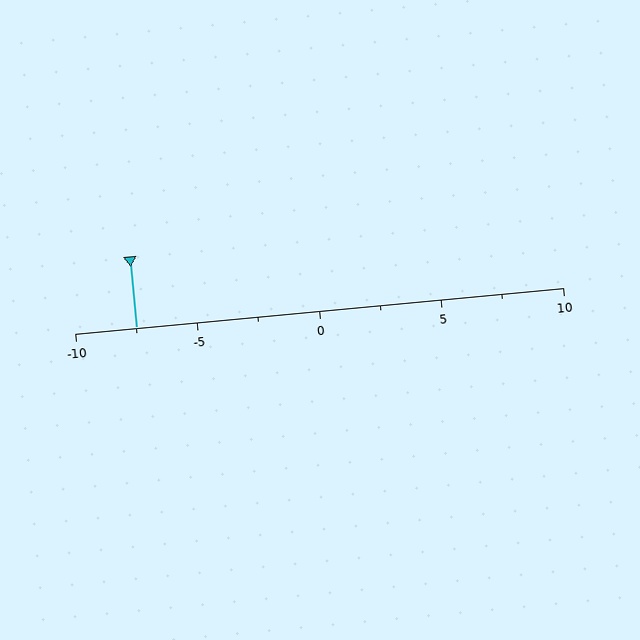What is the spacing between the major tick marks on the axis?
The major ticks are spaced 5 apart.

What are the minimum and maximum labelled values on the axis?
The axis runs from -10 to 10.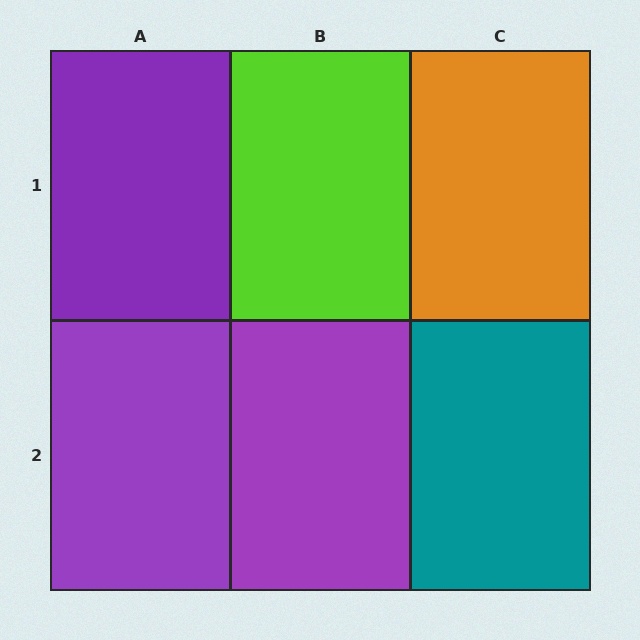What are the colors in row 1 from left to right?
Purple, lime, orange.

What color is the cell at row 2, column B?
Purple.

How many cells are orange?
1 cell is orange.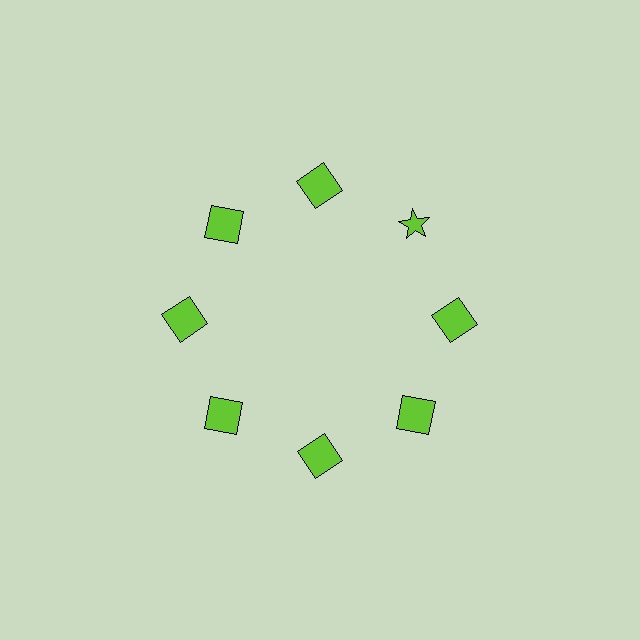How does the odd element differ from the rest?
It has a different shape: star instead of square.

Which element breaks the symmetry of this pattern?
The lime star at roughly the 2 o'clock position breaks the symmetry. All other shapes are lime squares.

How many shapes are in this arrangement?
There are 8 shapes arranged in a ring pattern.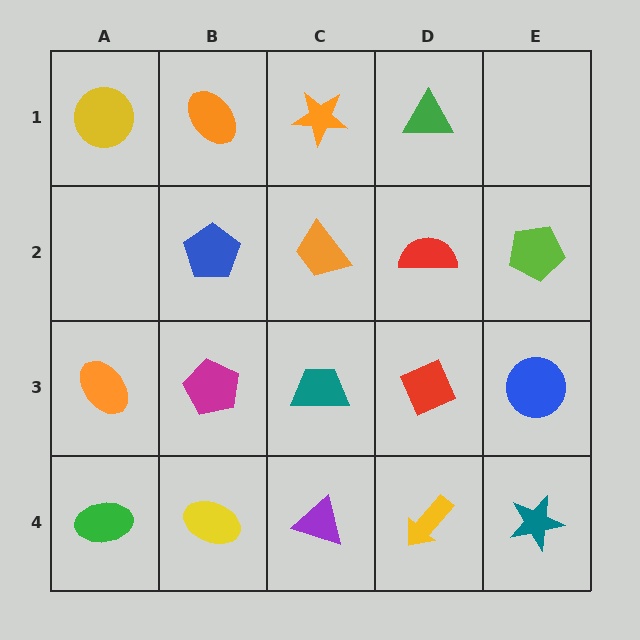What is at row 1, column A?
A yellow circle.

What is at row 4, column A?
A green ellipse.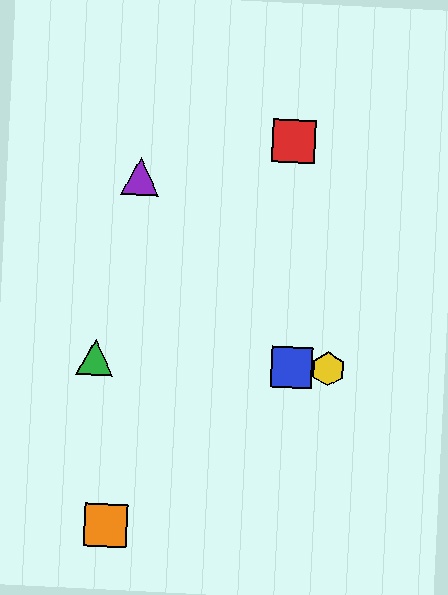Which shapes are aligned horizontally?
The blue square, the green triangle, the yellow hexagon are aligned horizontally.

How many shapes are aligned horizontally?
3 shapes (the blue square, the green triangle, the yellow hexagon) are aligned horizontally.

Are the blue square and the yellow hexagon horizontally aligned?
Yes, both are at y≈367.